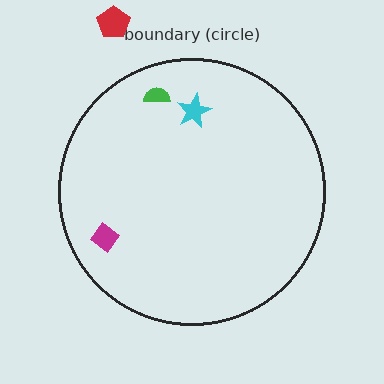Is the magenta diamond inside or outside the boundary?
Inside.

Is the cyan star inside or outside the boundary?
Inside.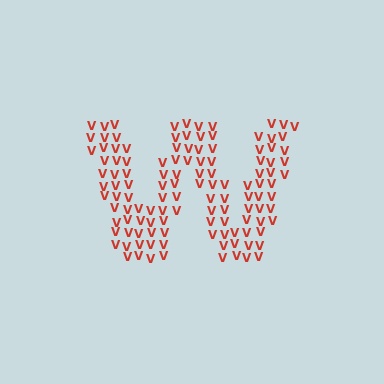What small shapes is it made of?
It is made of small letter V's.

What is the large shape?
The large shape is the letter W.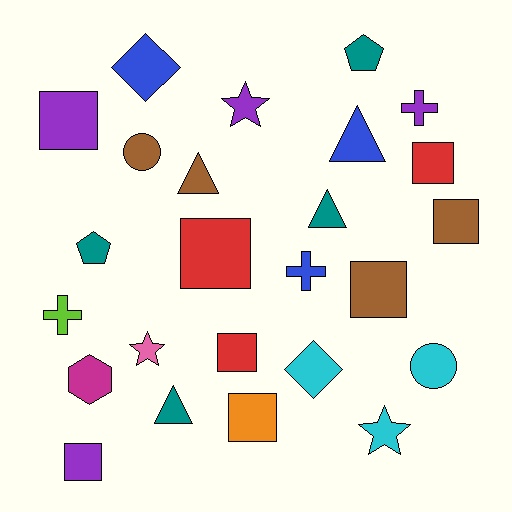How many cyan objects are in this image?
There are 3 cyan objects.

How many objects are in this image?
There are 25 objects.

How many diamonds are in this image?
There are 2 diamonds.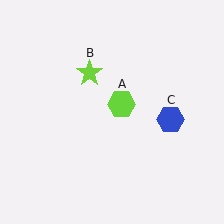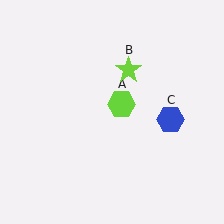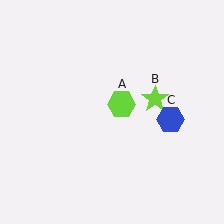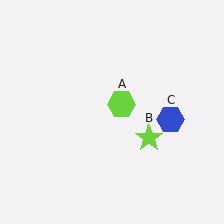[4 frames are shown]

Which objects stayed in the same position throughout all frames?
Lime hexagon (object A) and blue hexagon (object C) remained stationary.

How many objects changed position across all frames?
1 object changed position: lime star (object B).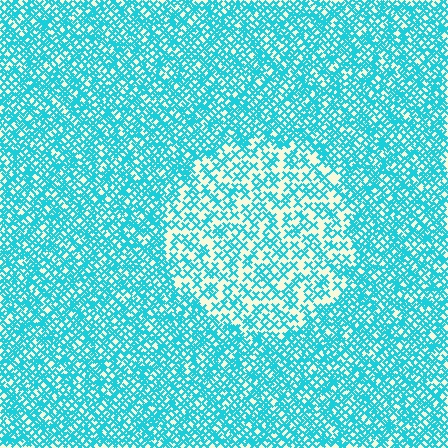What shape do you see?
I see a circle.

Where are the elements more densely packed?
The elements are more densely packed outside the circle boundary.